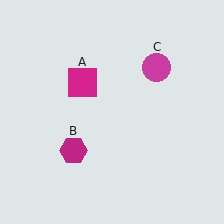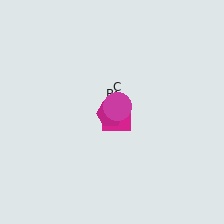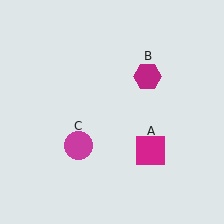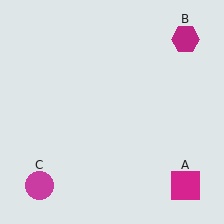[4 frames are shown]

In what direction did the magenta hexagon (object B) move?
The magenta hexagon (object B) moved up and to the right.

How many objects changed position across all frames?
3 objects changed position: magenta square (object A), magenta hexagon (object B), magenta circle (object C).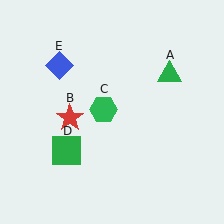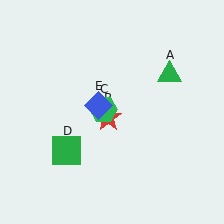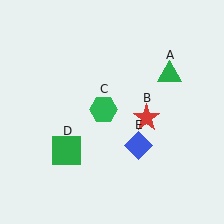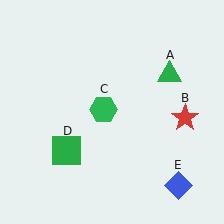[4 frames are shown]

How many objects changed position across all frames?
2 objects changed position: red star (object B), blue diamond (object E).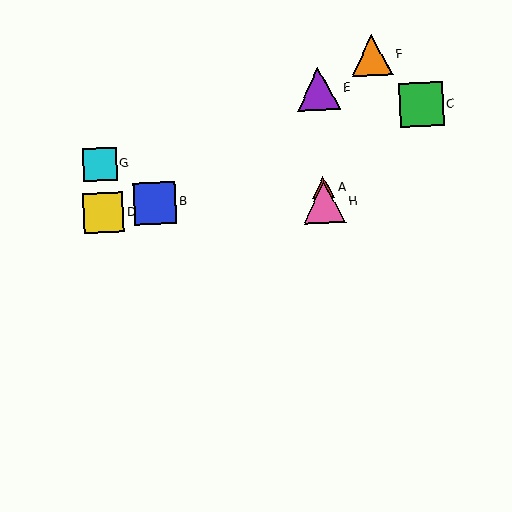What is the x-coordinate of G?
Object G is at x≈100.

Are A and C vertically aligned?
No, A is at x≈323 and C is at x≈421.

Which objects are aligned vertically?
Objects A, E, H are aligned vertically.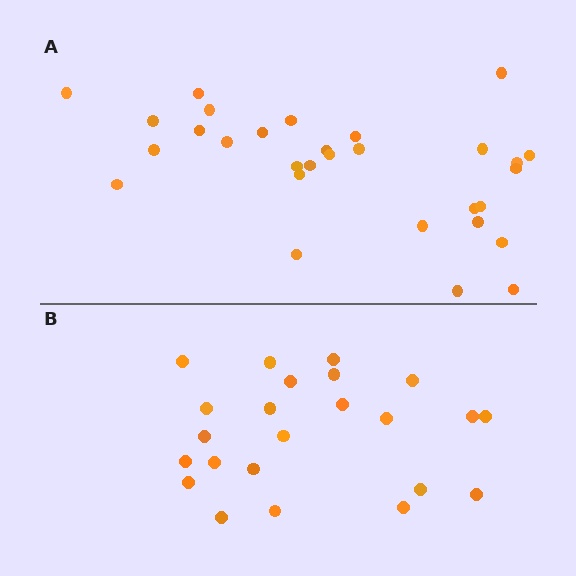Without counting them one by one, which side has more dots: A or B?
Region A (the top region) has more dots.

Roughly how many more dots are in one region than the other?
Region A has roughly 8 or so more dots than region B.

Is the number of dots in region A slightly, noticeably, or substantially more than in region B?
Region A has noticeably more, but not dramatically so. The ratio is roughly 1.3 to 1.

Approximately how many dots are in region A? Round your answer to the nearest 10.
About 30 dots.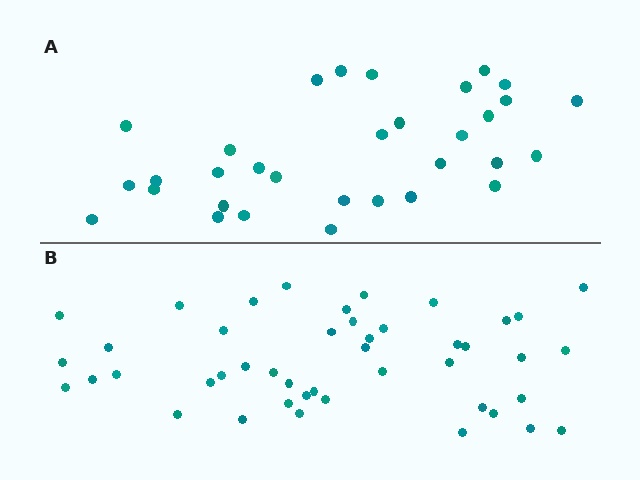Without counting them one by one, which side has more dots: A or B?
Region B (the bottom region) has more dots.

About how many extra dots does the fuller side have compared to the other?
Region B has approximately 15 more dots than region A.